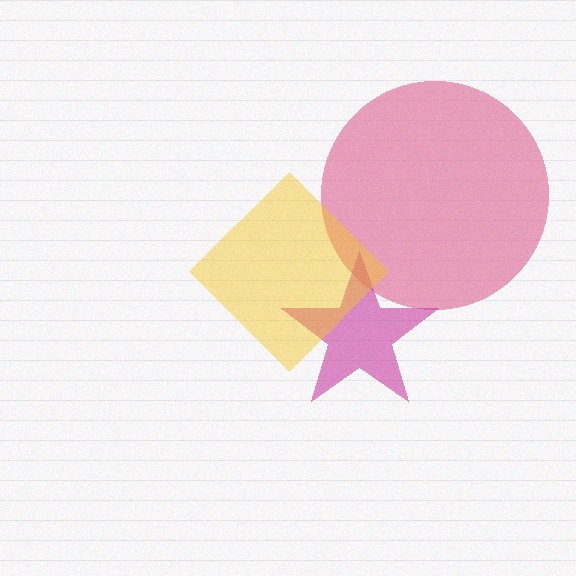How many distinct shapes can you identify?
There are 3 distinct shapes: a pink circle, a magenta star, a yellow diamond.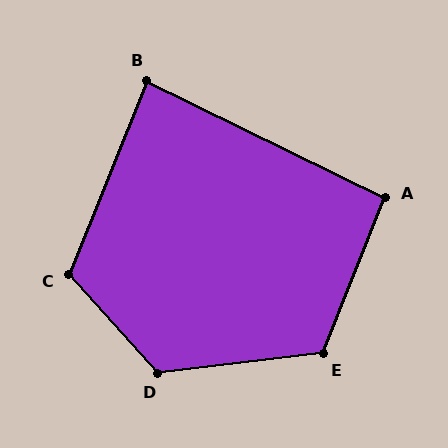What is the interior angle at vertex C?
Approximately 116 degrees (obtuse).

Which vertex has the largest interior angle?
D, at approximately 125 degrees.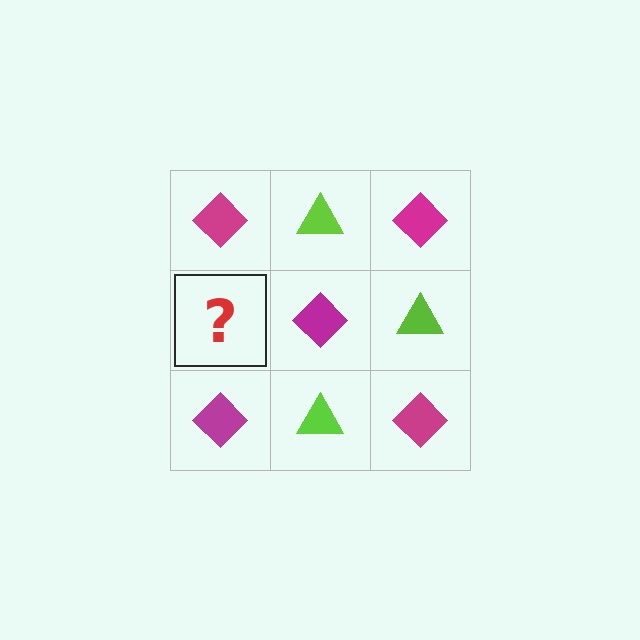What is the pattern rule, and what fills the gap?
The rule is that it alternates magenta diamond and lime triangle in a checkerboard pattern. The gap should be filled with a lime triangle.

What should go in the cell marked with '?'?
The missing cell should contain a lime triangle.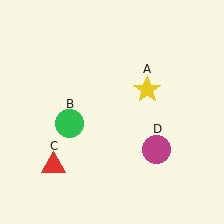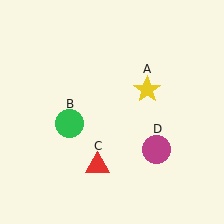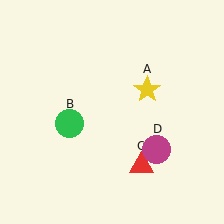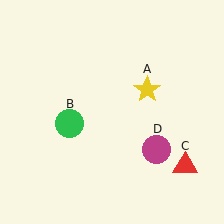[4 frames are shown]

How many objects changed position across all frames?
1 object changed position: red triangle (object C).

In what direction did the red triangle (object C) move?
The red triangle (object C) moved right.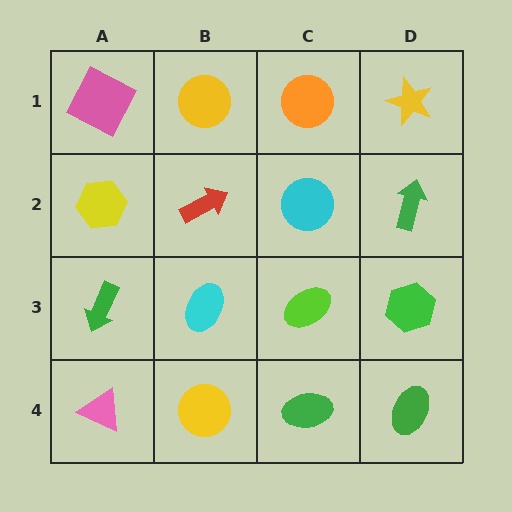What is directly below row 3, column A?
A pink triangle.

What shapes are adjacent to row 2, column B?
A yellow circle (row 1, column B), a cyan ellipse (row 3, column B), a yellow hexagon (row 2, column A), a cyan circle (row 2, column C).